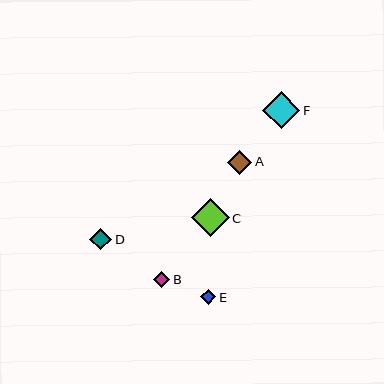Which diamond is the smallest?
Diamond E is the smallest with a size of approximately 15 pixels.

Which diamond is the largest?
Diamond F is the largest with a size of approximately 38 pixels.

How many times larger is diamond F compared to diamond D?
Diamond F is approximately 1.7 times the size of diamond D.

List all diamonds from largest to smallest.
From largest to smallest: F, C, A, D, B, E.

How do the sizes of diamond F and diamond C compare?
Diamond F and diamond C are approximately the same size.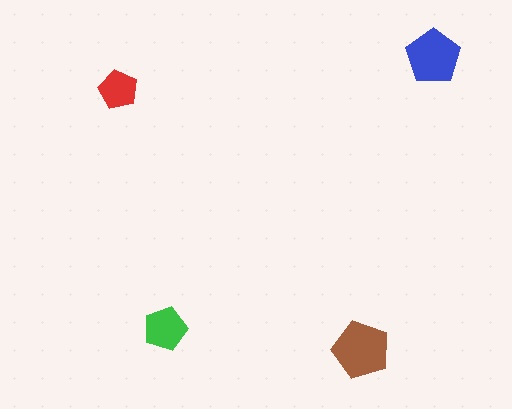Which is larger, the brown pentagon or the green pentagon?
The brown one.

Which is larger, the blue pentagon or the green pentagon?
The blue one.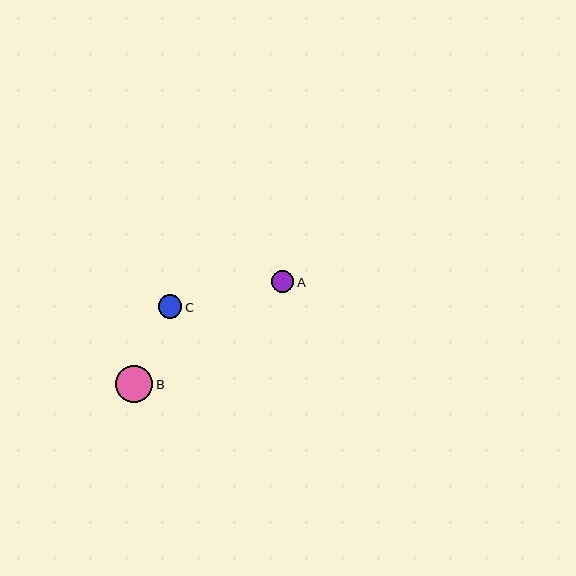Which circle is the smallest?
Circle A is the smallest with a size of approximately 23 pixels.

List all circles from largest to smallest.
From largest to smallest: B, C, A.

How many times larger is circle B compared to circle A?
Circle B is approximately 1.7 times the size of circle A.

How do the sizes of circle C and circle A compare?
Circle C and circle A are approximately the same size.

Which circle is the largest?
Circle B is the largest with a size of approximately 37 pixels.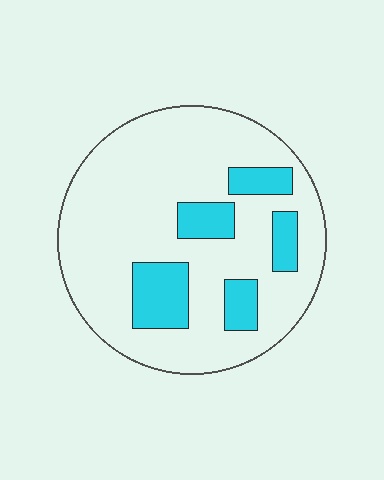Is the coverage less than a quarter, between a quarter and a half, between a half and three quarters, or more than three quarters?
Less than a quarter.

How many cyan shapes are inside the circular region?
5.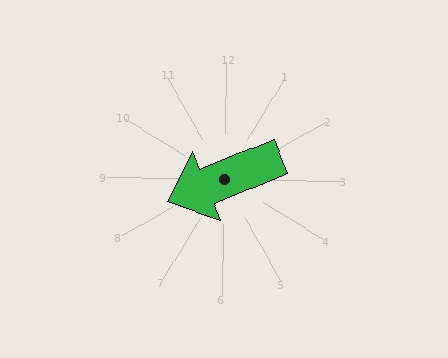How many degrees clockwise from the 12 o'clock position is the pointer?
Approximately 247 degrees.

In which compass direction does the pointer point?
Southwest.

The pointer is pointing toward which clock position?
Roughly 8 o'clock.